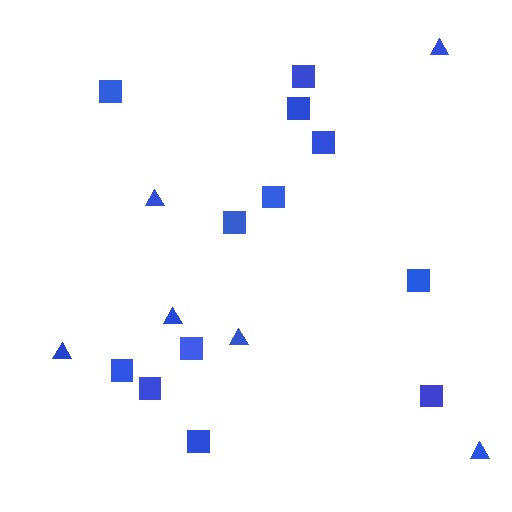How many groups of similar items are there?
There are 2 groups: one group of squares (12) and one group of triangles (6).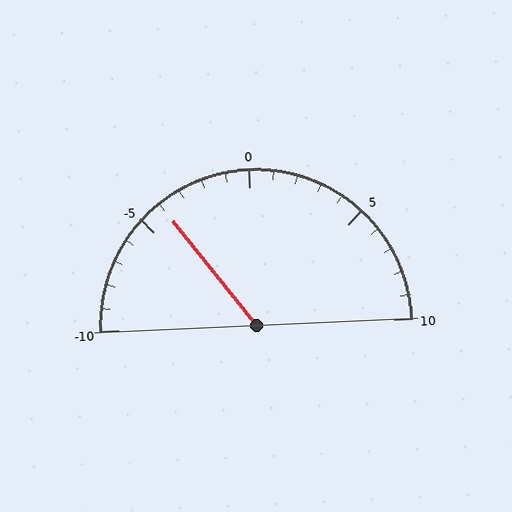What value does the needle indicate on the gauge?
The needle indicates approximately -4.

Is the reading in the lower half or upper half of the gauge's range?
The reading is in the lower half of the range (-10 to 10).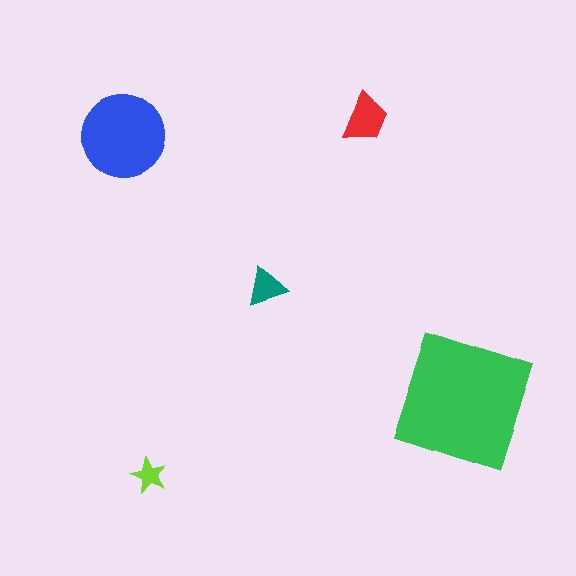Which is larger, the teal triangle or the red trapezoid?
The red trapezoid.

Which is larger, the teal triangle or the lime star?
The teal triangle.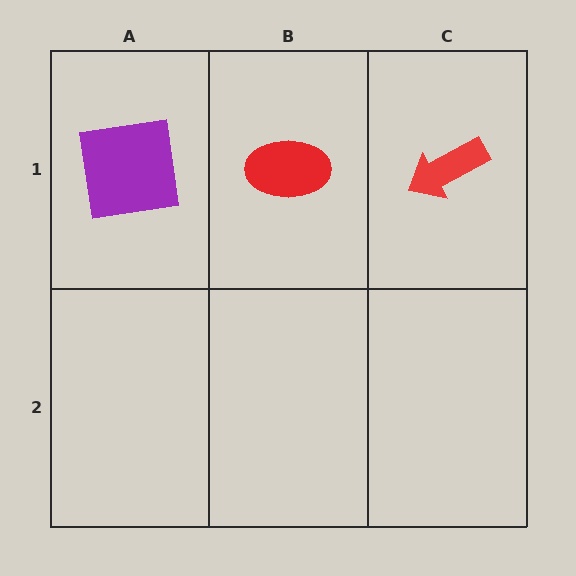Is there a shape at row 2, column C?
No, that cell is empty.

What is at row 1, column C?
A red arrow.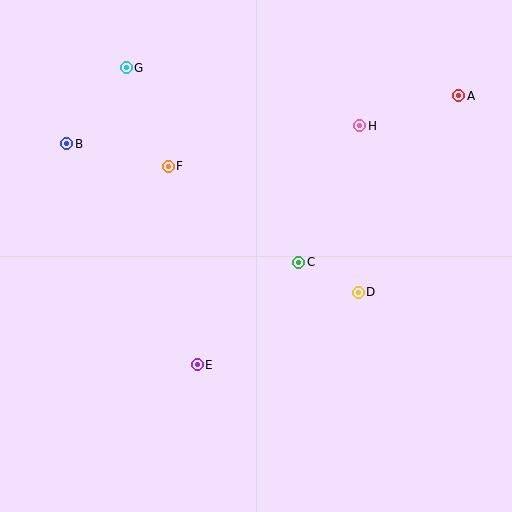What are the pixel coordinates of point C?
Point C is at (299, 262).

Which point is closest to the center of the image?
Point C at (299, 262) is closest to the center.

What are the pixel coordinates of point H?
Point H is at (360, 126).